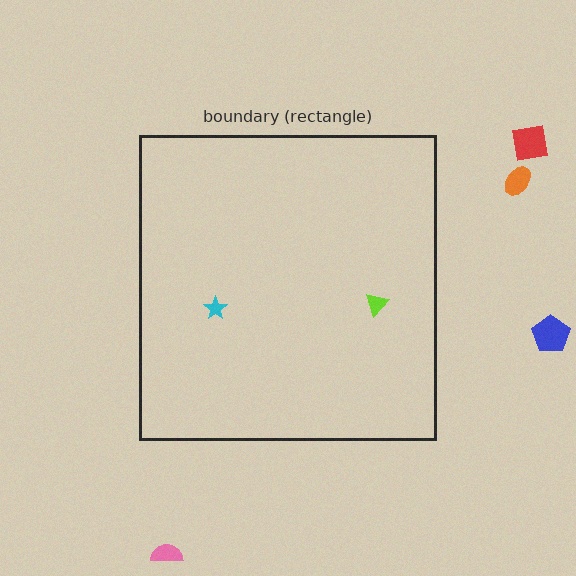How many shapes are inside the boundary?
2 inside, 4 outside.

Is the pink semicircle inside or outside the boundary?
Outside.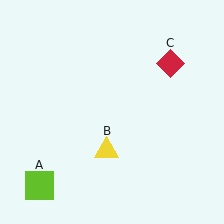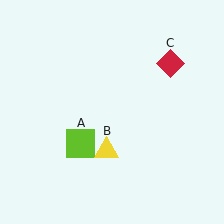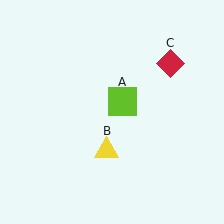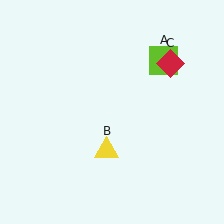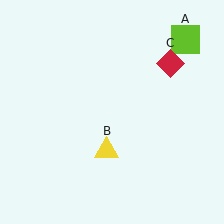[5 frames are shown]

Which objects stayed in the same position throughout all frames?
Yellow triangle (object B) and red diamond (object C) remained stationary.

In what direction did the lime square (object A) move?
The lime square (object A) moved up and to the right.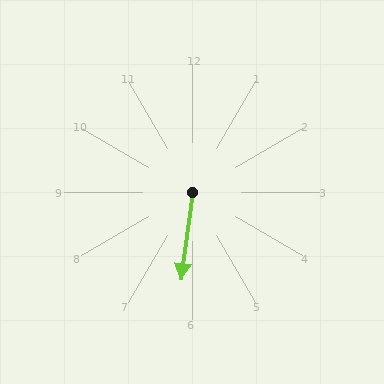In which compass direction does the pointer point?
South.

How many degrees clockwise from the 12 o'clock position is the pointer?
Approximately 187 degrees.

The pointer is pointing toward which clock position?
Roughly 6 o'clock.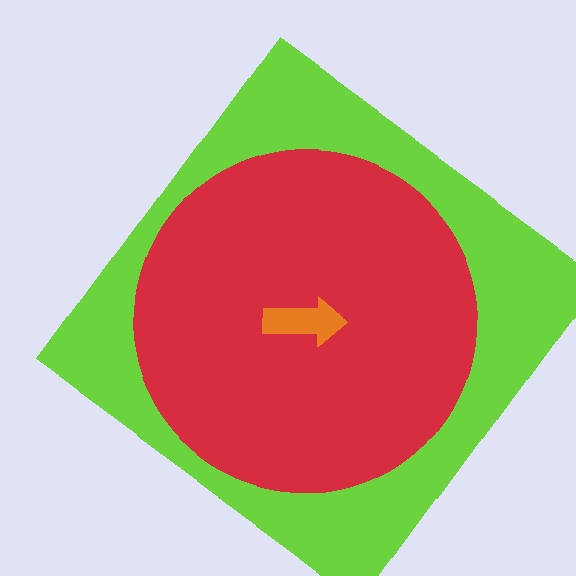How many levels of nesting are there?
3.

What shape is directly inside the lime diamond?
The red circle.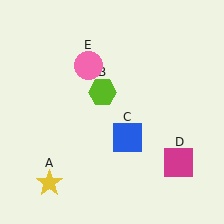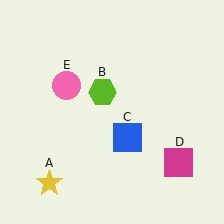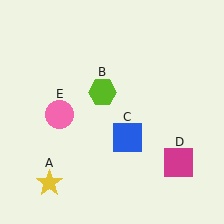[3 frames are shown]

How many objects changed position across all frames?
1 object changed position: pink circle (object E).